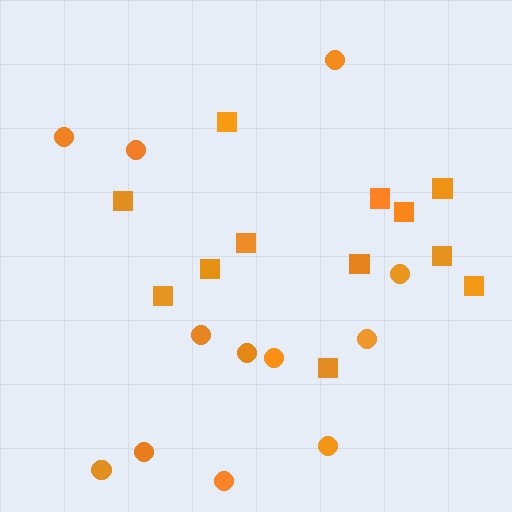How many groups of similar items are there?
There are 2 groups: one group of circles (12) and one group of squares (12).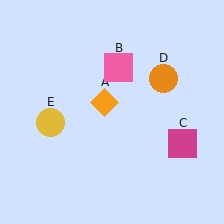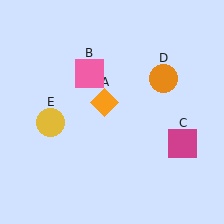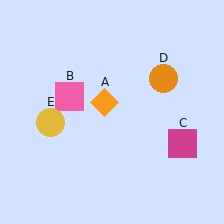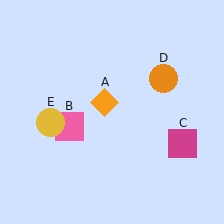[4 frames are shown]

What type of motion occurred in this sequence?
The pink square (object B) rotated counterclockwise around the center of the scene.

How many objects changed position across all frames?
1 object changed position: pink square (object B).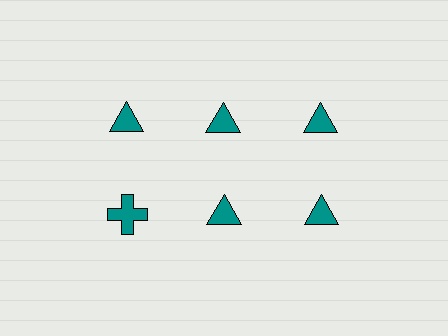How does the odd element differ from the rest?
It has a different shape: cross instead of triangle.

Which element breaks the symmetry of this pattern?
The teal cross in the second row, leftmost column breaks the symmetry. All other shapes are teal triangles.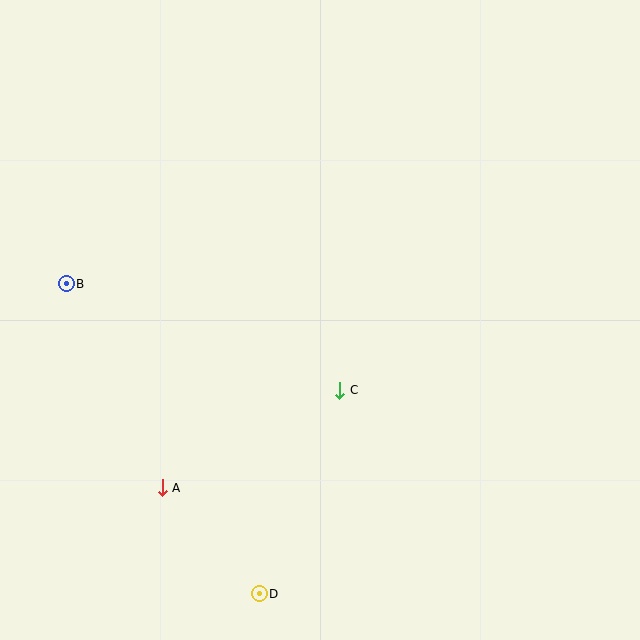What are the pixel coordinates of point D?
Point D is at (259, 594).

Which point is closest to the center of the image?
Point C at (340, 390) is closest to the center.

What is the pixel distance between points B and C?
The distance between B and C is 293 pixels.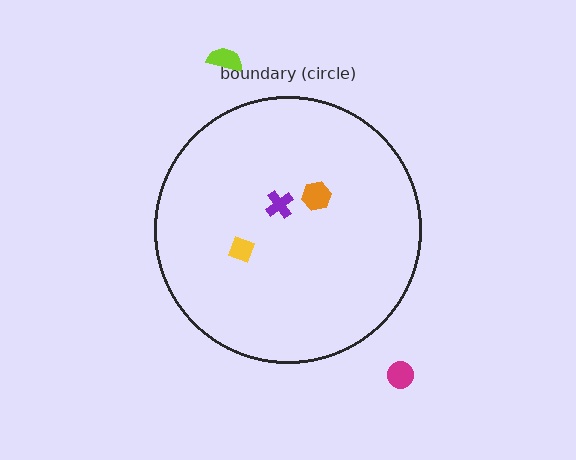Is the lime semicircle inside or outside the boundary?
Outside.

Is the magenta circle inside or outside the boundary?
Outside.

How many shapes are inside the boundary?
3 inside, 2 outside.